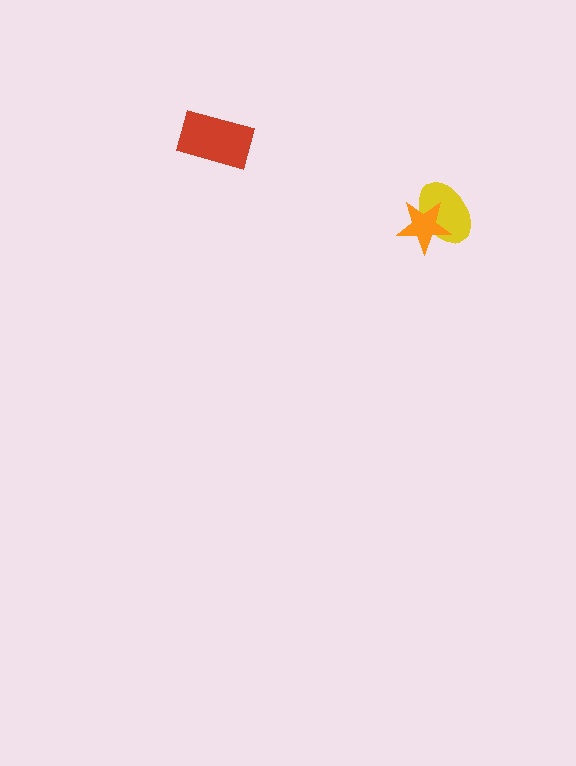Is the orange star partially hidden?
No, no other shape covers it.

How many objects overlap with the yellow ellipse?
1 object overlaps with the yellow ellipse.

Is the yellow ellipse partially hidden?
Yes, it is partially covered by another shape.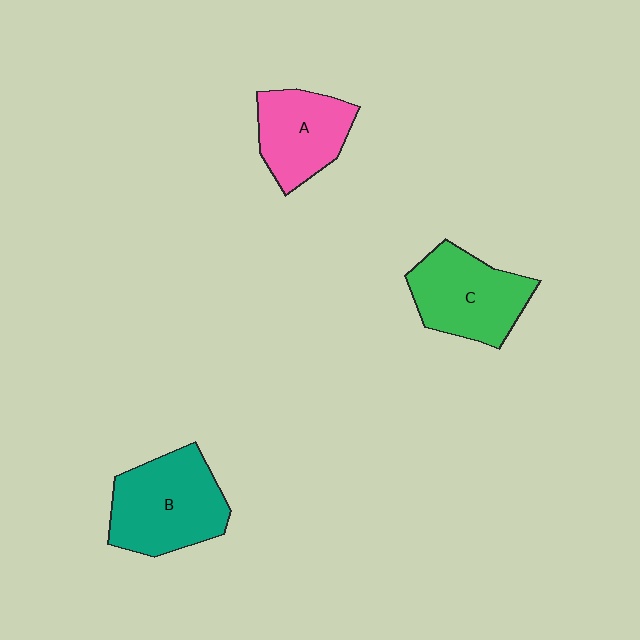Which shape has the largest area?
Shape B (teal).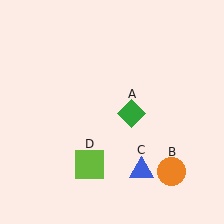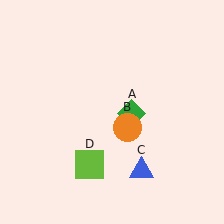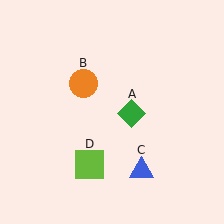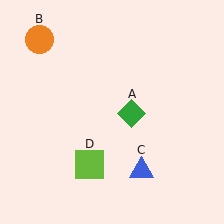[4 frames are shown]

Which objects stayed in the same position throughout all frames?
Green diamond (object A) and blue triangle (object C) and lime square (object D) remained stationary.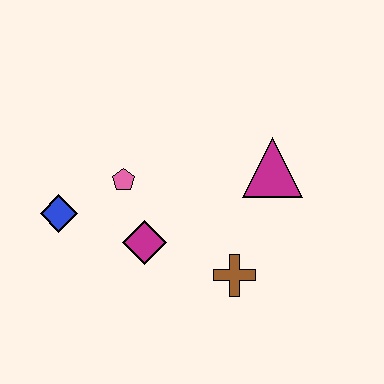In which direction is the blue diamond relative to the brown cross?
The blue diamond is to the left of the brown cross.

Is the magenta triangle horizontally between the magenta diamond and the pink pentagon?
No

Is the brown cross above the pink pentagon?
No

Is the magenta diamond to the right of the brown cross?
No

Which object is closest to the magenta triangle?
The brown cross is closest to the magenta triangle.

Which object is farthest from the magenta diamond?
The magenta triangle is farthest from the magenta diamond.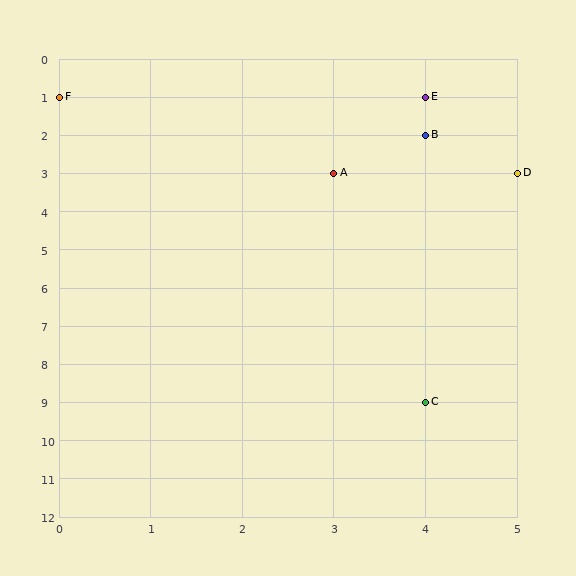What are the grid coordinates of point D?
Point D is at grid coordinates (5, 3).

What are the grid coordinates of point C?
Point C is at grid coordinates (4, 9).